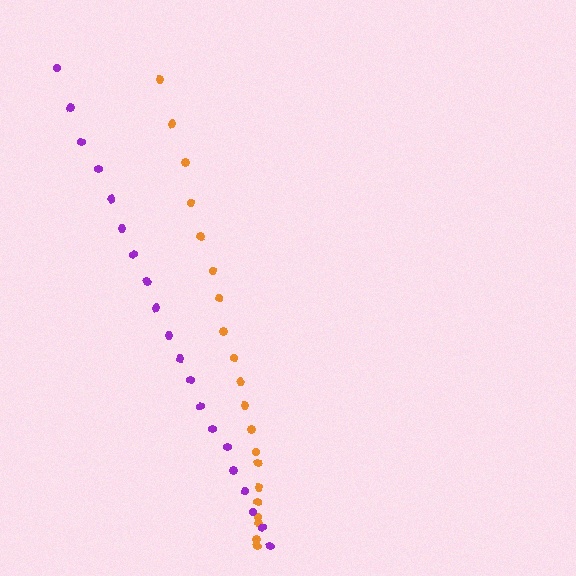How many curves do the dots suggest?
There are 2 distinct paths.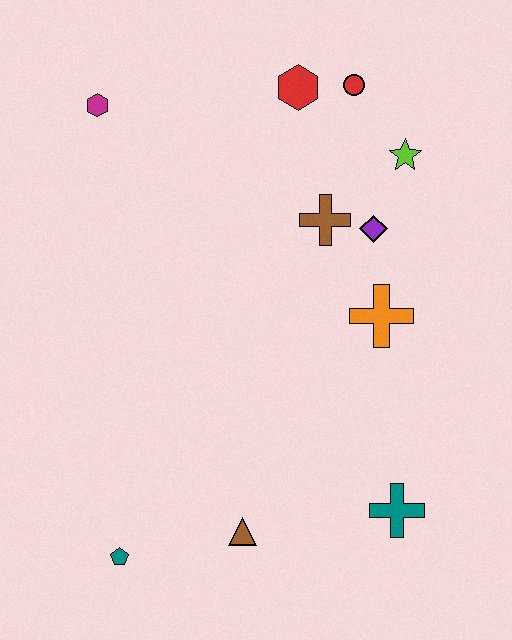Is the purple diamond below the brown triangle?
No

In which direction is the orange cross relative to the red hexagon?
The orange cross is below the red hexagon.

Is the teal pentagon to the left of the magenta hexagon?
No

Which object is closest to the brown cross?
The purple diamond is closest to the brown cross.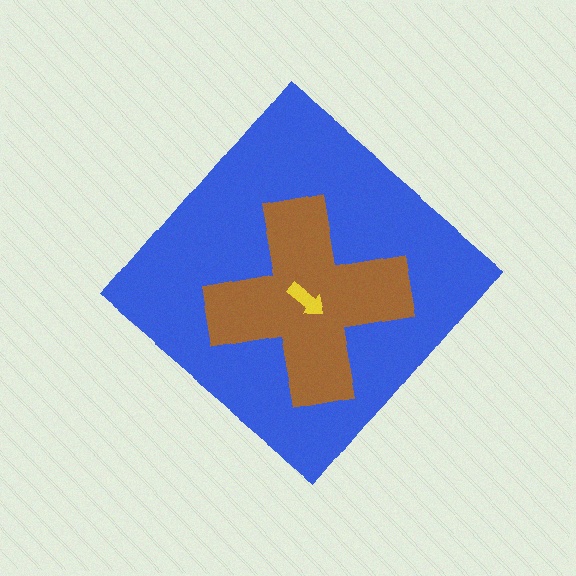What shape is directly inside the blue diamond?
The brown cross.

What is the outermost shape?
The blue diamond.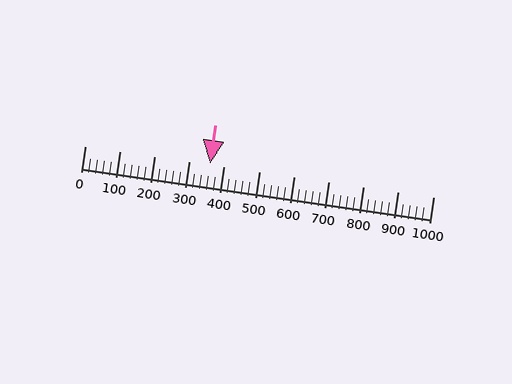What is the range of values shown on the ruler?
The ruler shows values from 0 to 1000.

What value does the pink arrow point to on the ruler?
The pink arrow points to approximately 360.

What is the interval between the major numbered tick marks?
The major tick marks are spaced 100 units apart.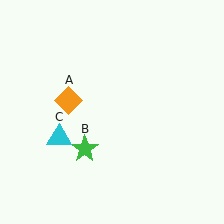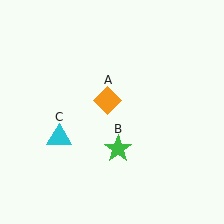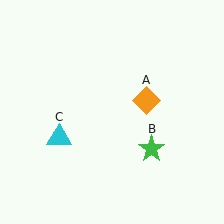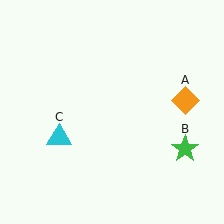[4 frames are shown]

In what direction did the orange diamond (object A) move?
The orange diamond (object A) moved right.